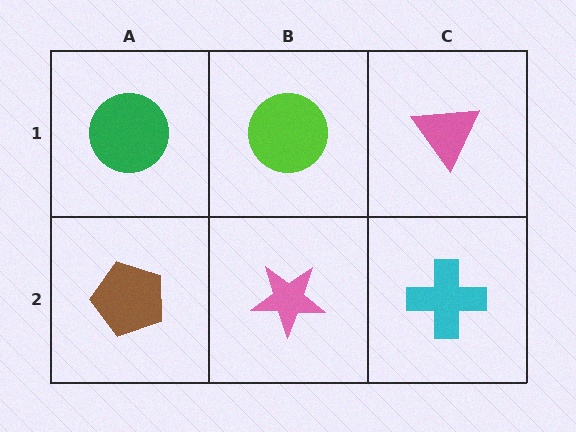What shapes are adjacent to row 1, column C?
A cyan cross (row 2, column C), a lime circle (row 1, column B).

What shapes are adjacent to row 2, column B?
A lime circle (row 1, column B), a brown pentagon (row 2, column A), a cyan cross (row 2, column C).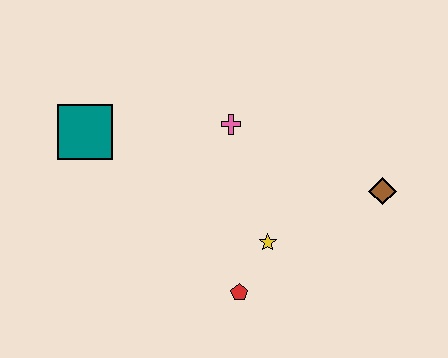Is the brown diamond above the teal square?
No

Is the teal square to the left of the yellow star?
Yes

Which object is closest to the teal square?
The pink cross is closest to the teal square.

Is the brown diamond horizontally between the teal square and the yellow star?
No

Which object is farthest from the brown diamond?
The teal square is farthest from the brown diamond.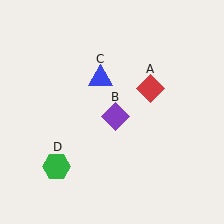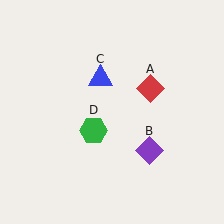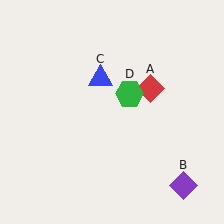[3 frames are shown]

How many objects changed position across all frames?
2 objects changed position: purple diamond (object B), green hexagon (object D).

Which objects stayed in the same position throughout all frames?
Red diamond (object A) and blue triangle (object C) remained stationary.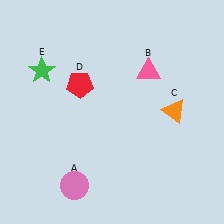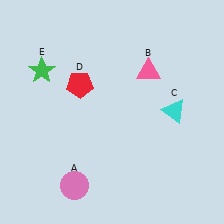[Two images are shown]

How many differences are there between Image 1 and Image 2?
There is 1 difference between the two images.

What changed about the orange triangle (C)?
In Image 1, C is orange. In Image 2, it changed to cyan.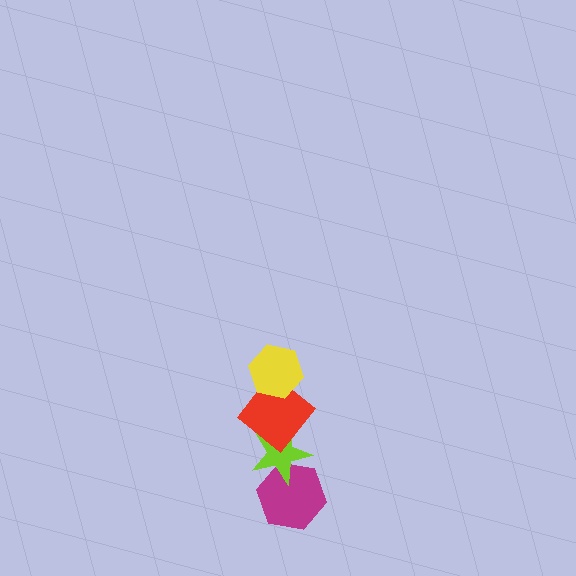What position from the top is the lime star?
The lime star is 3rd from the top.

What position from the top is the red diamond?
The red diamond is 2nd from the top.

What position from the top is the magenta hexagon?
The magenta hexagon is 4th from the top.